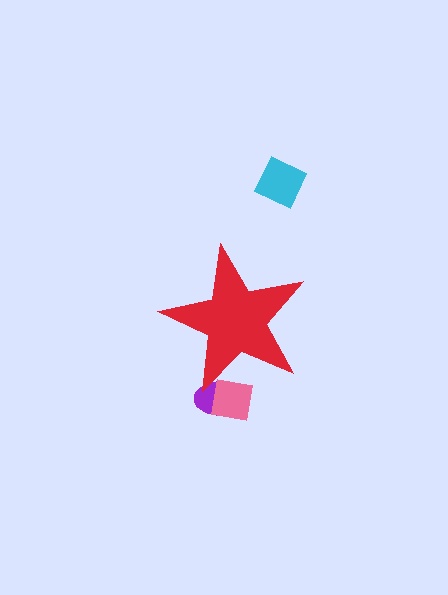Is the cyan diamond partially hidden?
No, the cyan diamond is fully visible.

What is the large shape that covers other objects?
A red star.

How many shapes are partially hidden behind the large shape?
2 shapes are partially hidden.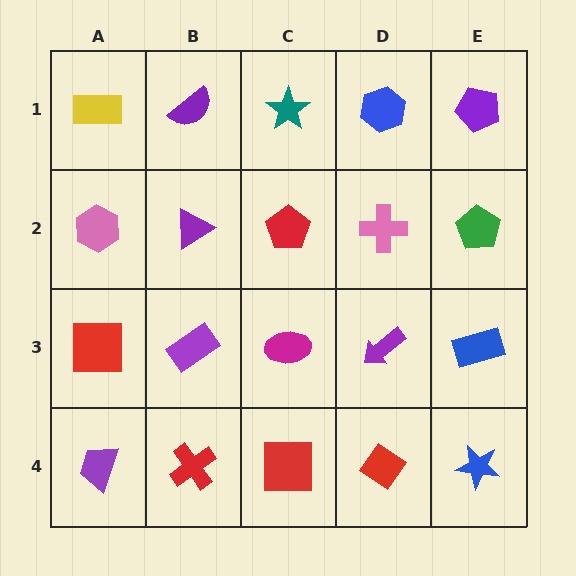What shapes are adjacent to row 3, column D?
A pink cross (row 2, column D), a red diamond (row 4, column D), a magenta ellipse (row 3, column C), a blue rectangle (row 3, column E).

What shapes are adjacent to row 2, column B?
A purple semicircle (row 1, column B), a purple rectangle (row 3, column B), a pink hexagon (row 2, column A), a red pentagon (row 2, column C).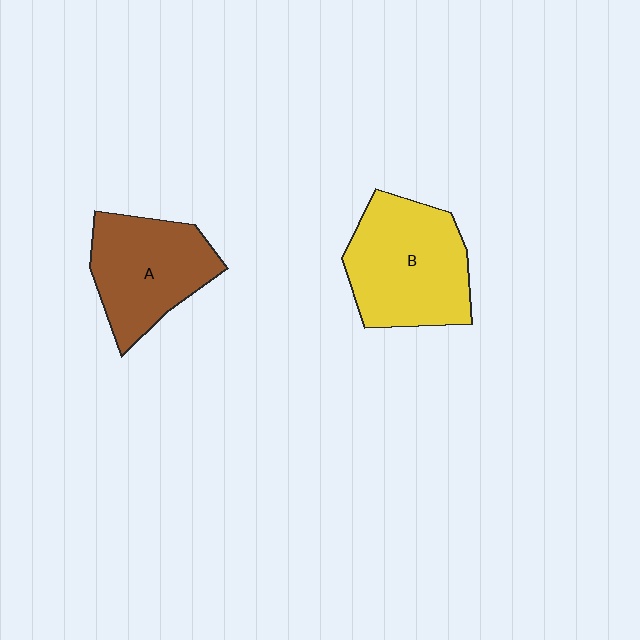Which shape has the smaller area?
Shape A (brown).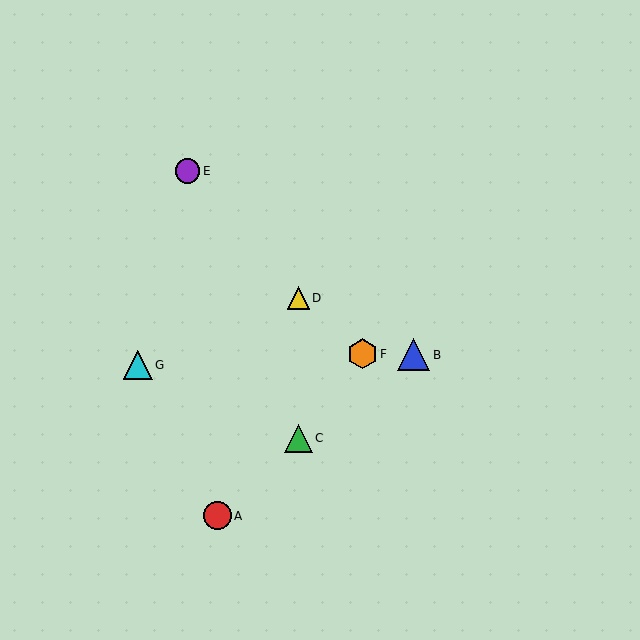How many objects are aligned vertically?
2 objects (C, D) are aligned vertically.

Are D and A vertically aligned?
No, D is at x≈298 and A is at x≈217.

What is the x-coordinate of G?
Object G is at x≈138.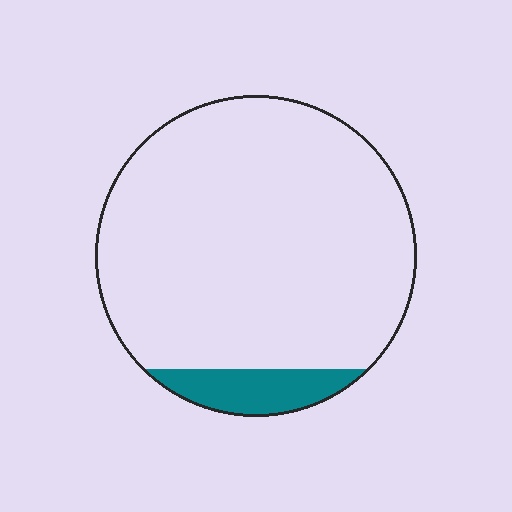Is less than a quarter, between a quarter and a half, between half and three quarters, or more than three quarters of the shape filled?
Less than a quarter.